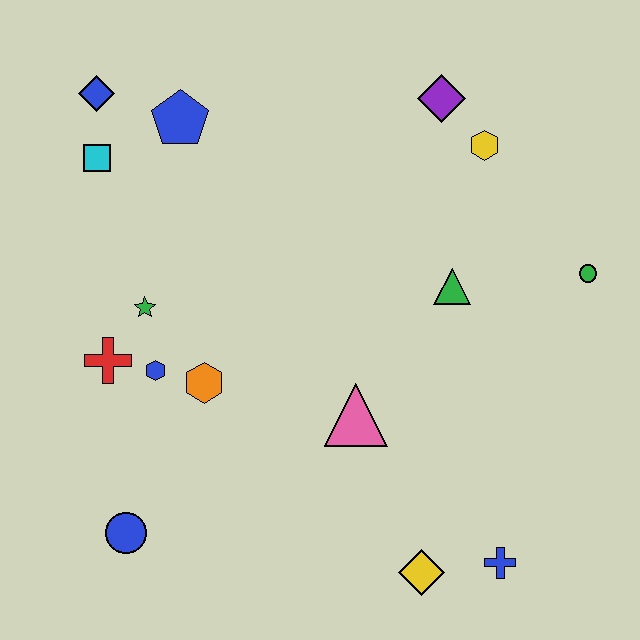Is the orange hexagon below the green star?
Yes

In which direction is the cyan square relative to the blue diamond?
The cyan square is below the blue diamond.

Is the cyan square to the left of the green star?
Yes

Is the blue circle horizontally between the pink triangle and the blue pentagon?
No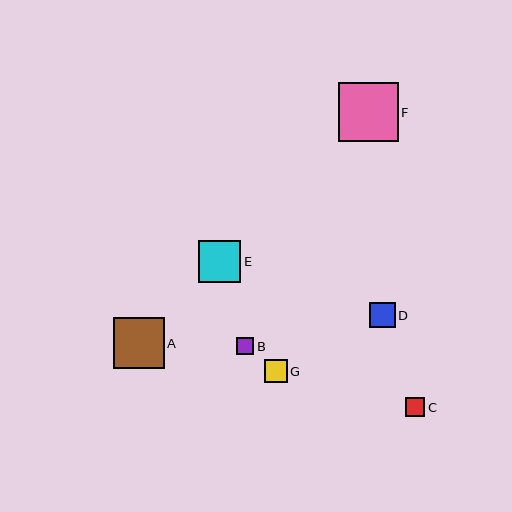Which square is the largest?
Square F is the largest with a size of approximately 60 pixels.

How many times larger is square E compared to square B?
Square E is approximately 2.4 times the size of square B.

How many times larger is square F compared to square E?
Square F is approximately 1.4 times the size of square E.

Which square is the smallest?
Square B is the smallest with a size of approximately 17 pixels.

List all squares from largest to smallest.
From largest to smallest: F, A, E, D, G, C, B.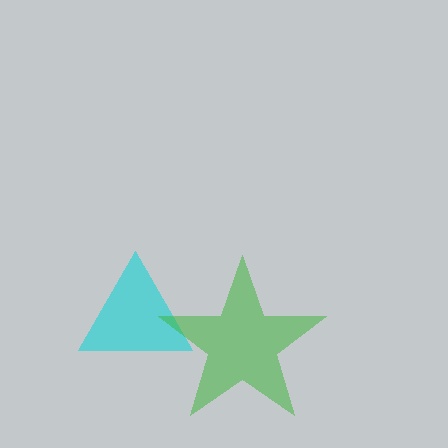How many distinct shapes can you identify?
There are 2 distinct shapes: a cyan triangle, a green star.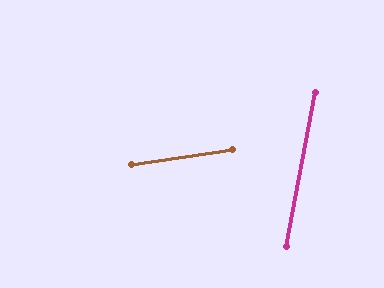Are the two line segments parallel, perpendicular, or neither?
Neither parallel nor perpendicular — they differ by about 71°.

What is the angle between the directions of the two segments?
Approximately 71 degrees.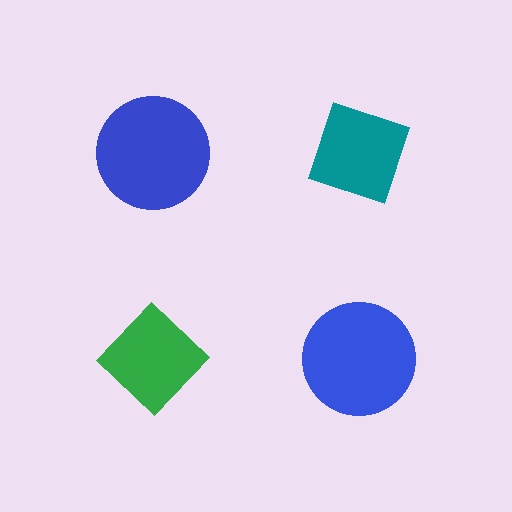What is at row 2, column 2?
A blue circle.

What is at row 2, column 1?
A green diamond.